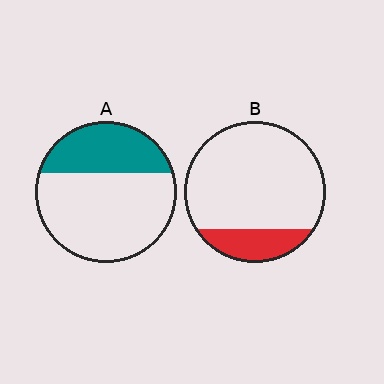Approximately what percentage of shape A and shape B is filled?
A is approximately 35% and B is approximately 20%.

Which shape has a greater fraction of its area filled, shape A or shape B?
Shape A.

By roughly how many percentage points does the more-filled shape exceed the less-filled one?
By roughly 15 percentage points (A over B).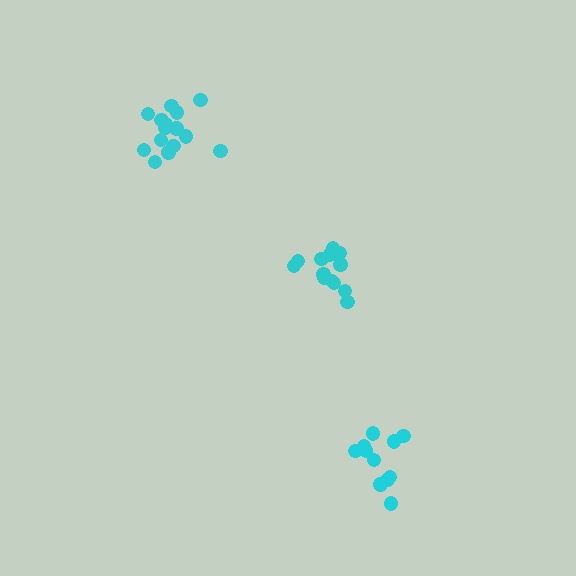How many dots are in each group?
Group 1: 11 dots, Group 2: 13 dots, Group 3: 16 dots (40 total).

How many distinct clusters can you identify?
There are 3 distinct clusters.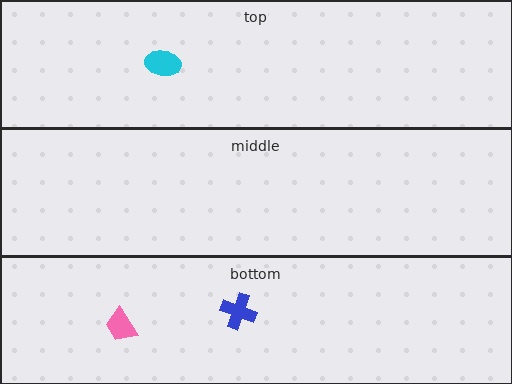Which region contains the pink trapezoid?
The bottom region.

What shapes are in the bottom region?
The blue cross, the pink trapezoid.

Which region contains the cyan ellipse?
The top region.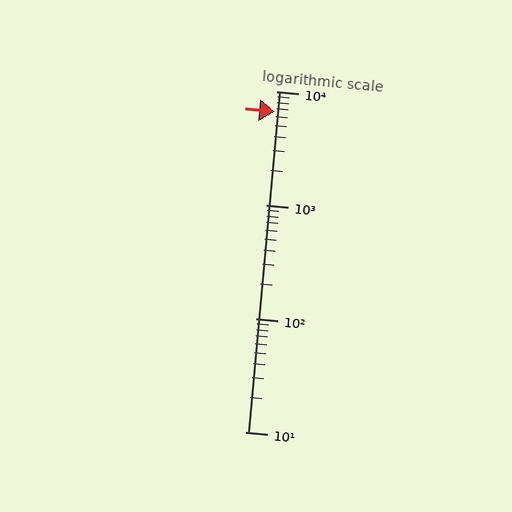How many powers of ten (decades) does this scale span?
The scale spans 3 decades, from 10 to 10000.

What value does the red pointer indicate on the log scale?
The pointer indicates approximately 6600.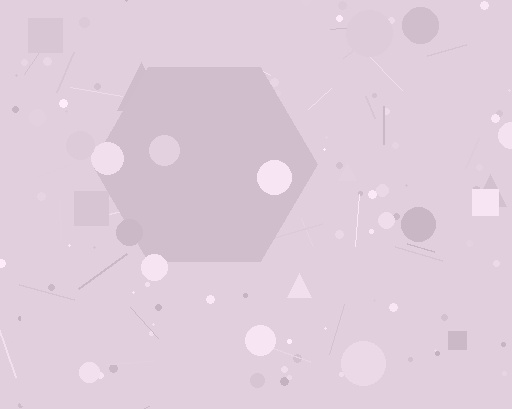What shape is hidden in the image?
A hexagon is hidden in the image.